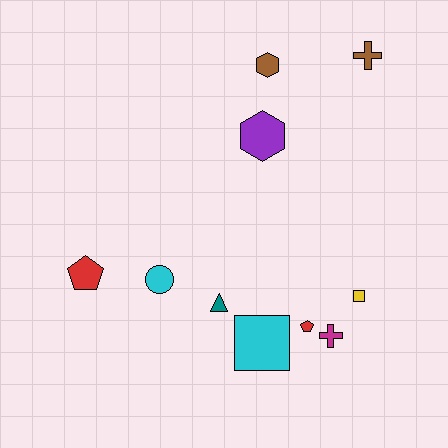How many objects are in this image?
There are 10 objects.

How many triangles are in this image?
There is 1 triangle.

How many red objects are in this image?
There are 2 red objects.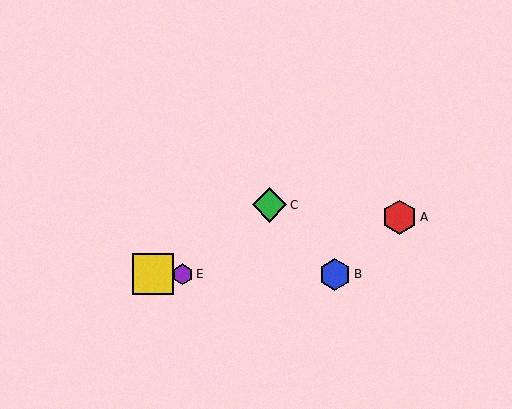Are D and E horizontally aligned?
Yes, both are at y≈274.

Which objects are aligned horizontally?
Objects B, D, E are aligned horizontally.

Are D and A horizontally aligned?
No, D is at y≈274 and A is at y≈217.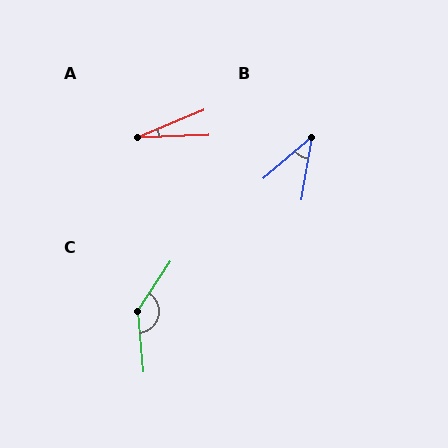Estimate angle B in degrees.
Approximately 40 degrees.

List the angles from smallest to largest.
A (20°), B (40°), C (141°).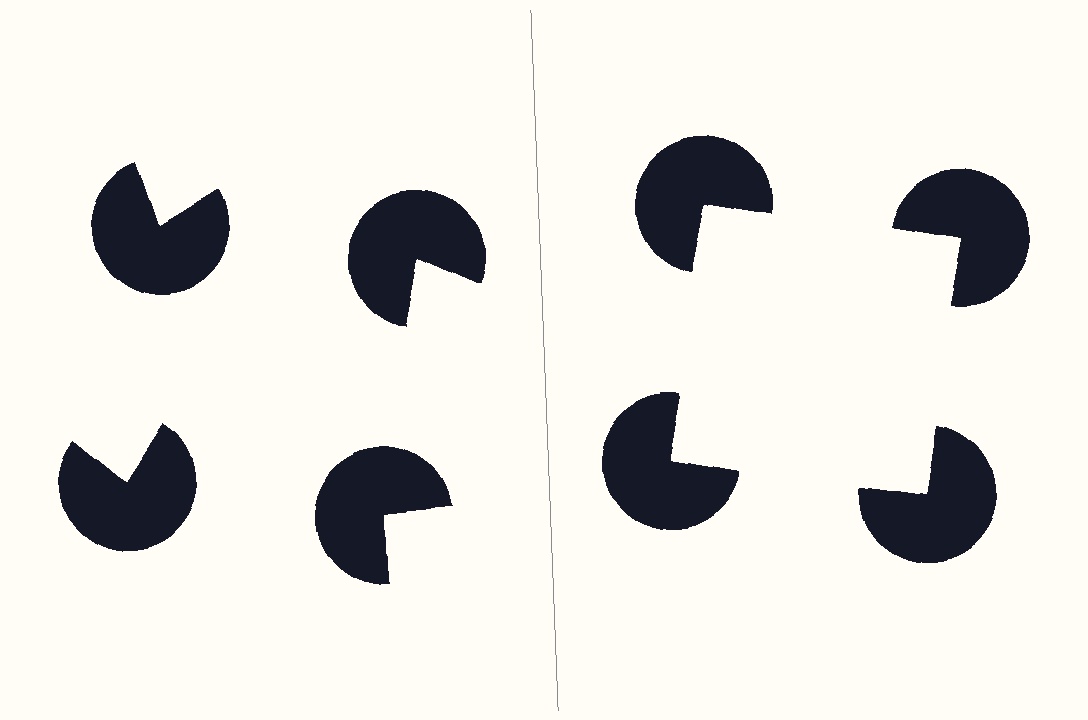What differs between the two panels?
The pac-man discs are positioned identically on both sides; only the wedge orientations differ. On the right they align to a square; on the left they are misaligned.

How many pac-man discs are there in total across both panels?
8 — 4 on each side.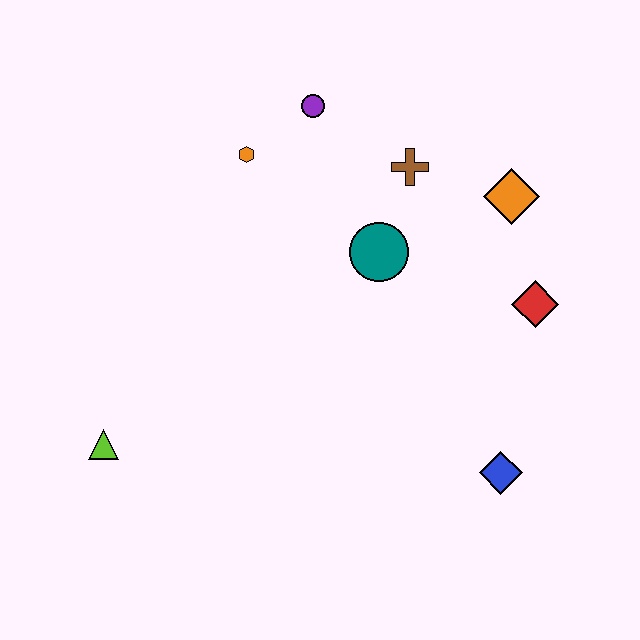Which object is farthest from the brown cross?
The lime triangle is farthest from the brown cross.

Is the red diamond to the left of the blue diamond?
No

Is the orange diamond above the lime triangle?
Yes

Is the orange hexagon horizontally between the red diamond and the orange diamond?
No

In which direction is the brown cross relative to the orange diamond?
The brown cross is to the left of the orange diamond.